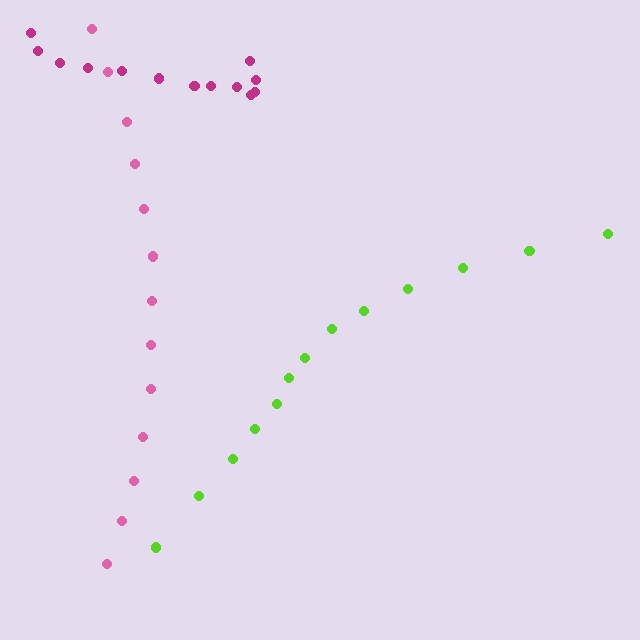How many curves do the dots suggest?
There are 3 distinct paths.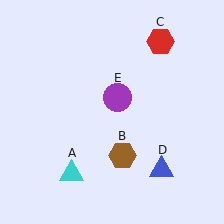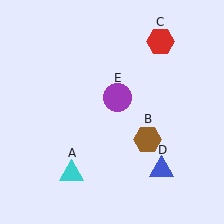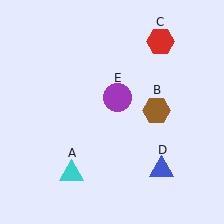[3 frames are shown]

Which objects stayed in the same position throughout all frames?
Cyan triangle (object A) and red hexagon (object C) and blue triangle (object D) and purple circle (object E) remained stationary.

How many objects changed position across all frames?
1 object changed position: brown hexagon (object B).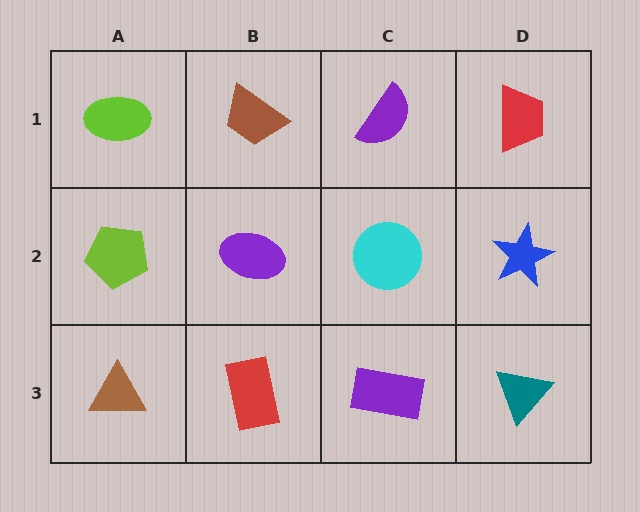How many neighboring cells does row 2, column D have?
3.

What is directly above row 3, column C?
A cyan circle.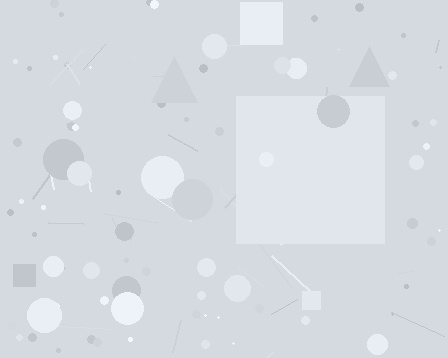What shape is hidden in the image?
A square is hidden in the image.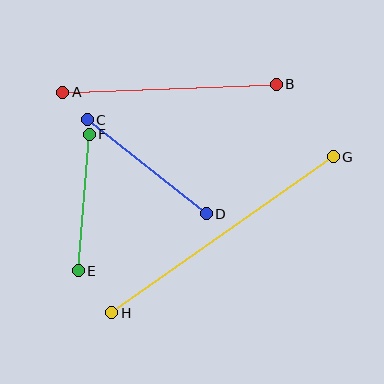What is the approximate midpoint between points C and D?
The midpoint is at approximately (147, 167) pixels.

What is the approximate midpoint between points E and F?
The midpoint is at approximately (84, 203) pixels.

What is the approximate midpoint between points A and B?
The midpoint is at approximately (169, 88) pixels.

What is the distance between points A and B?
The distance is approximately 214 pixels.